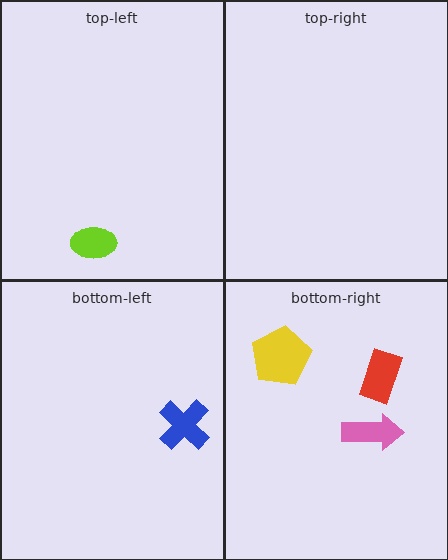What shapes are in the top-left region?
The lime ellipse.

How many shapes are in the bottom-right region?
3.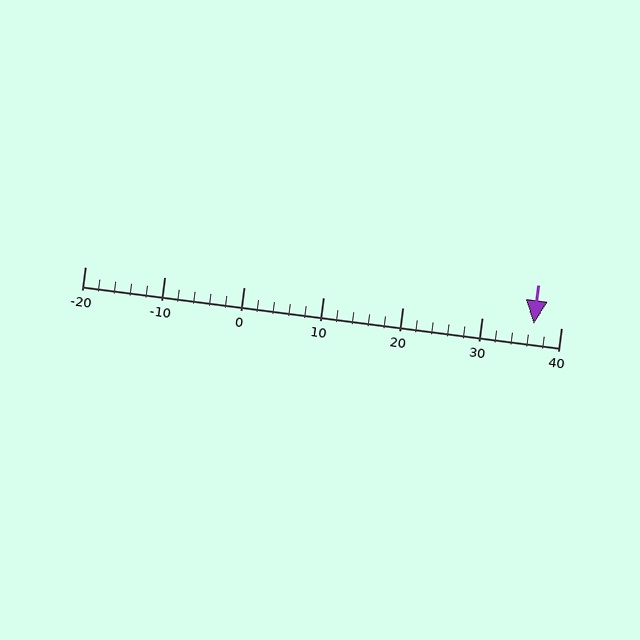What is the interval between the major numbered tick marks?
The major tick marks are spaced 10 units apart.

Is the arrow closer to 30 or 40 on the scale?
The arrow is closer to 40.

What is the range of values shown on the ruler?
The ruler shows values from -20 to 40.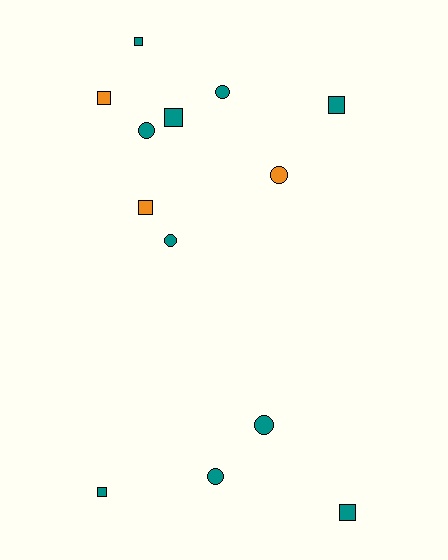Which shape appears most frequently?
Square, with 7 objects.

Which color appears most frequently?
Teal, with 10 objects.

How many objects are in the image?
There are 13 objects.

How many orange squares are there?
There are 2 orange squares.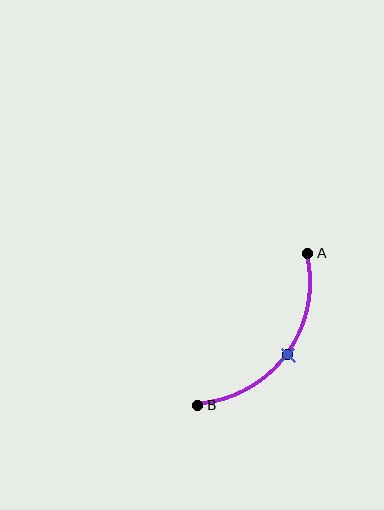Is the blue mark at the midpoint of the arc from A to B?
Yes. The blue mark lies on the arc at equal arc-length from both A and B — it is the arc midpoint.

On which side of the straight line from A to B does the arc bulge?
The arc bulges below and to the right of the straight line connecting A and B.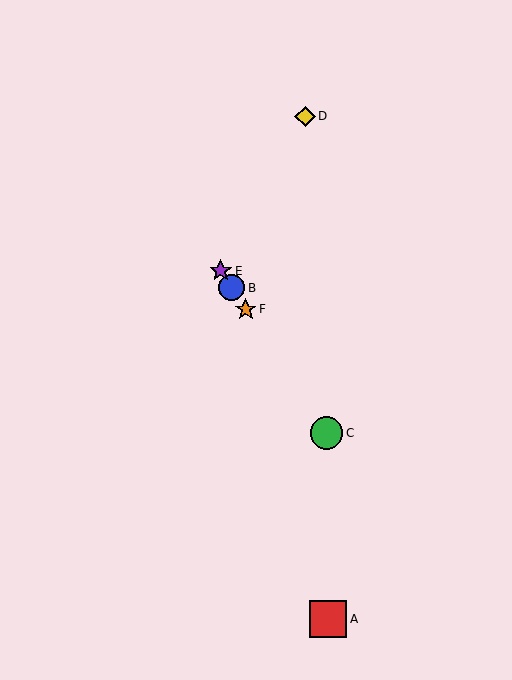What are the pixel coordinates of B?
Object B is at (232, 288).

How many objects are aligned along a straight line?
4 objects (B, C, E, F) are aligned along a straight line.